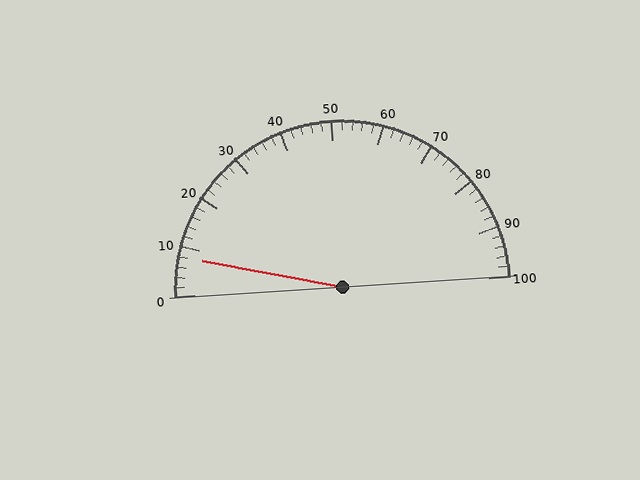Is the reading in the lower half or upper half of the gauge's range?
The reading is in the lower half of the range (0 to 100).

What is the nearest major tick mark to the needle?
The nearest major tick mark is 10.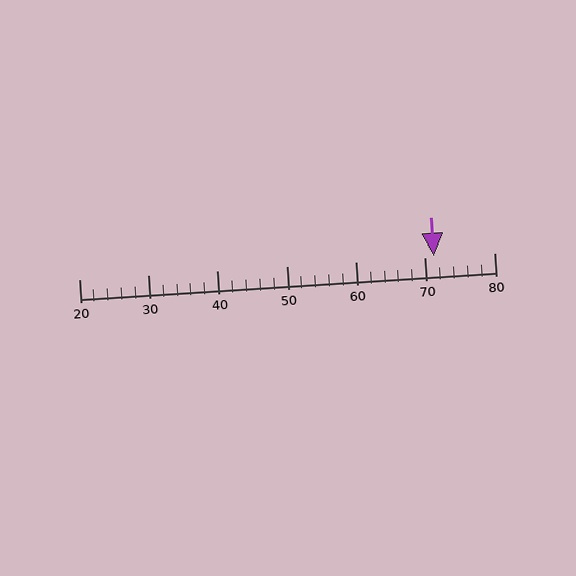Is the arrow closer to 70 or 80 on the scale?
The arrow is closer to 70.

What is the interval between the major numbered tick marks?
The major tick marks are spaced 10 units apart.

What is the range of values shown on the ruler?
The ruler shows values from 20 to 80.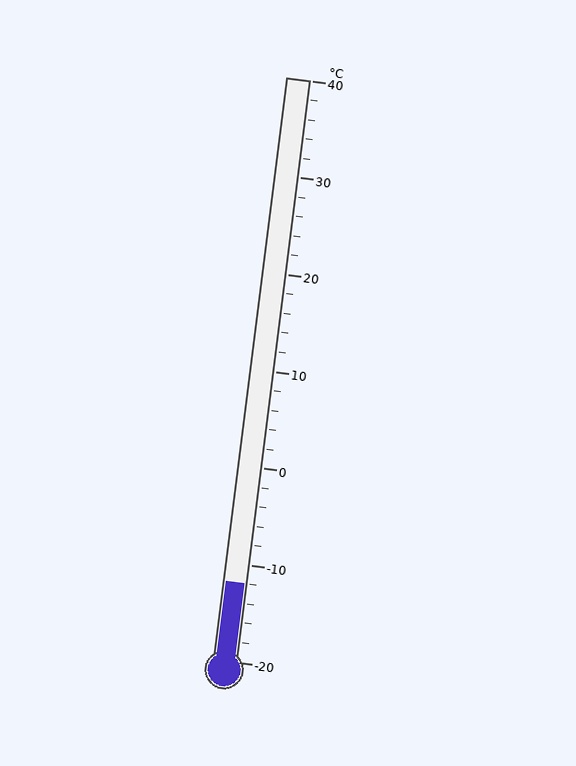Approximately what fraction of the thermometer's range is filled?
The thermometer is filled to approximately 15% of its range.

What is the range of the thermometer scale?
The thermometer scale ranges from -20°C to 40°C.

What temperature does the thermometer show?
The thermometer shows approximately -12°C.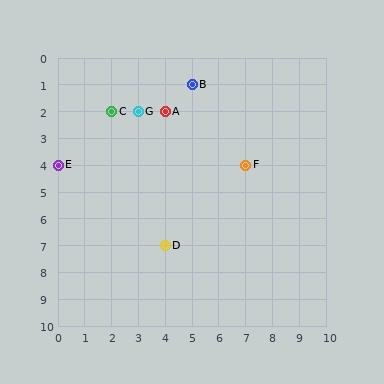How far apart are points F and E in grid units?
Points F and E are 7 columns apart.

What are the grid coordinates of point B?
Point B is at grid coordinates (5, 1).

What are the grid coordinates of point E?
Point E is at grid coordinates (0, 4).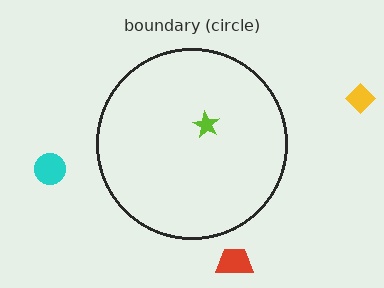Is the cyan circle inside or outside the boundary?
Outside.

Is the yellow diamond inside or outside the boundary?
Outside.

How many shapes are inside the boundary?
1 inside, 3 outside.